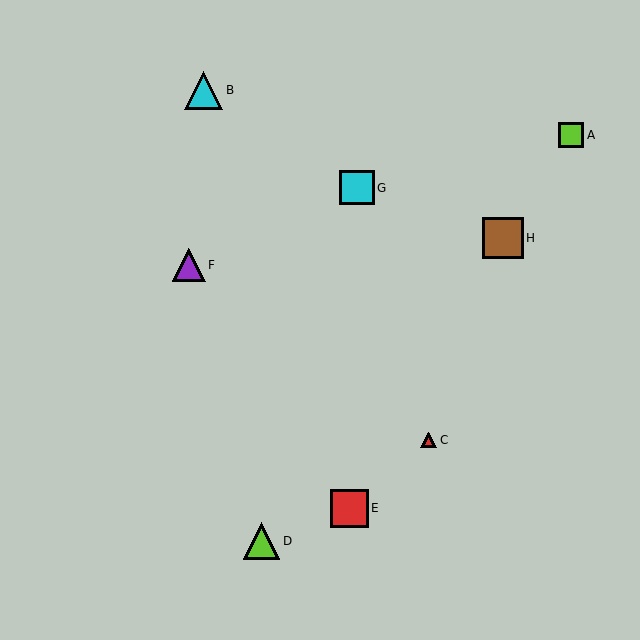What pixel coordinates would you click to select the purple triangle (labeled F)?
Click at (189, 265) to select the purple triangle F.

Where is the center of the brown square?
The center of the brown square is at (503, 238).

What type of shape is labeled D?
Shape D is a lime triangle.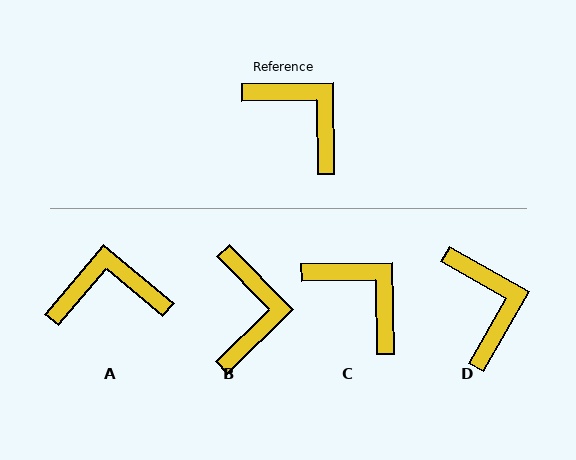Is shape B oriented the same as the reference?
No, it is off by about 46 degrees.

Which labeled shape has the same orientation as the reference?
C.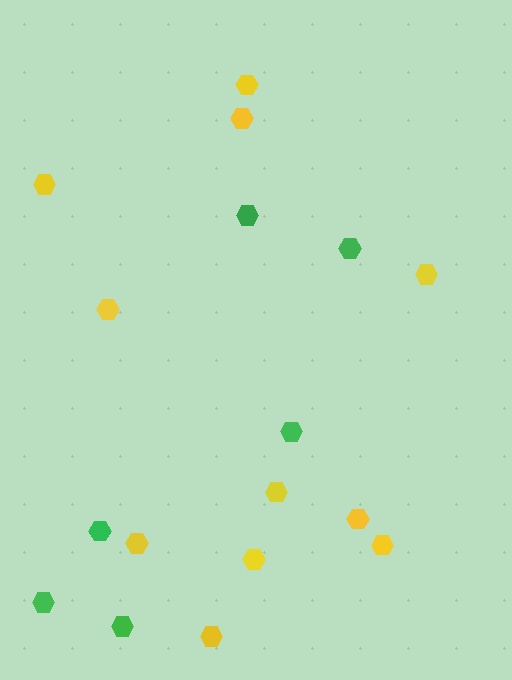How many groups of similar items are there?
There are 2 groups: one group of yellow hexagons (11) and one group of green hexagons (6).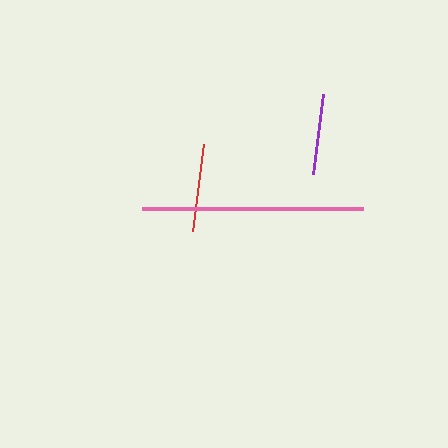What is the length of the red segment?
The red segment is approximately 88 pixels long.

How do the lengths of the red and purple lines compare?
The red and purple lines are approximately the same length.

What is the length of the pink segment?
The pink segment is approximately 221 pixels long.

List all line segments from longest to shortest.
From longest to shortest: pink, red, purple.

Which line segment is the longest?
The pink line is the longest at approximately 221 pixels.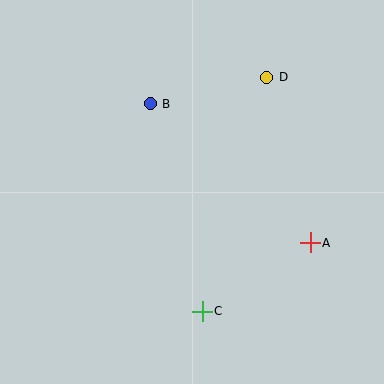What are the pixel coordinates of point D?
Point D is at (267, 77).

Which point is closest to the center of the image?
Point B at (150, 104) is closest to the center.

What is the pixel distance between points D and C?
The distance between D and C is 243 pixels.